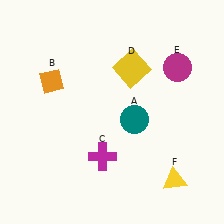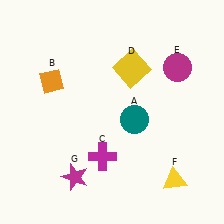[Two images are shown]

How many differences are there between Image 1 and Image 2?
There is 1 difference between the two images.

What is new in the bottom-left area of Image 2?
A magenta star (G) was added in the bottom-left area of Image 2.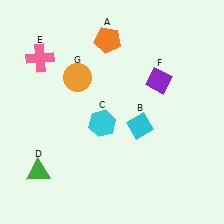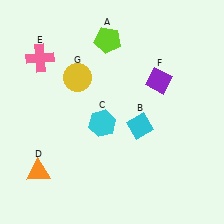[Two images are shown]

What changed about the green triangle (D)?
In Image 1, D is green. In Image 2, it changed to orange.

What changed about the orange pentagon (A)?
In Image 1, A is orange. In Image 2, it changed to lime.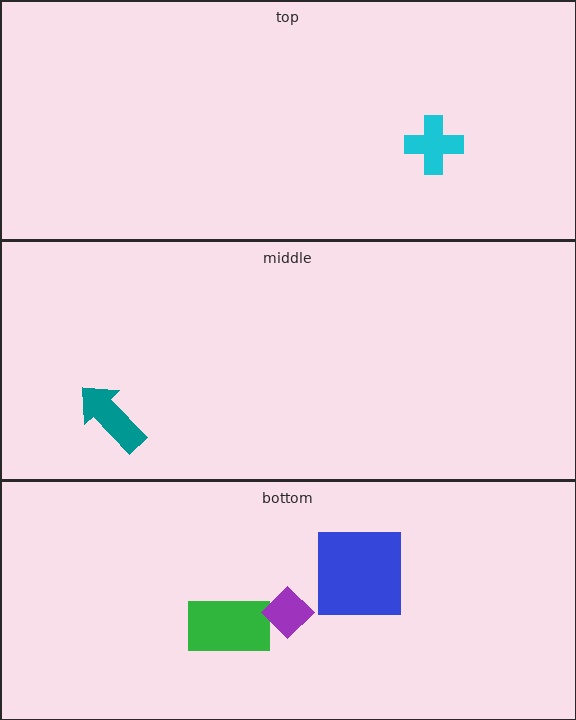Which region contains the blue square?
The bottom region.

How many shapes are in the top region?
1.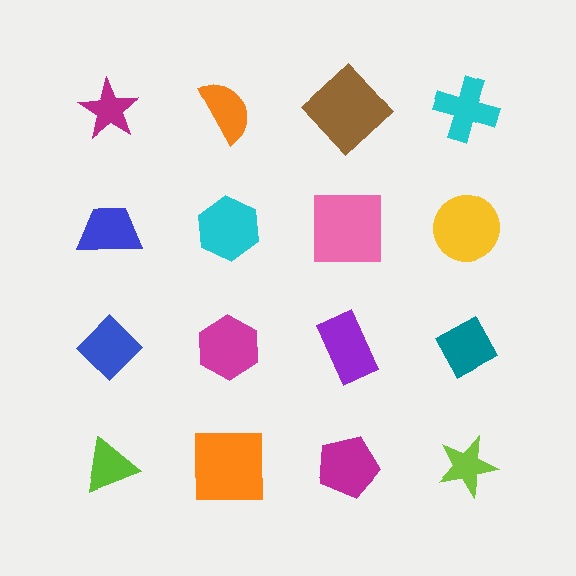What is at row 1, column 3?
A brown diamond.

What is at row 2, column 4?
A yellow circle.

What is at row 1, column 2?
An orange semicircle.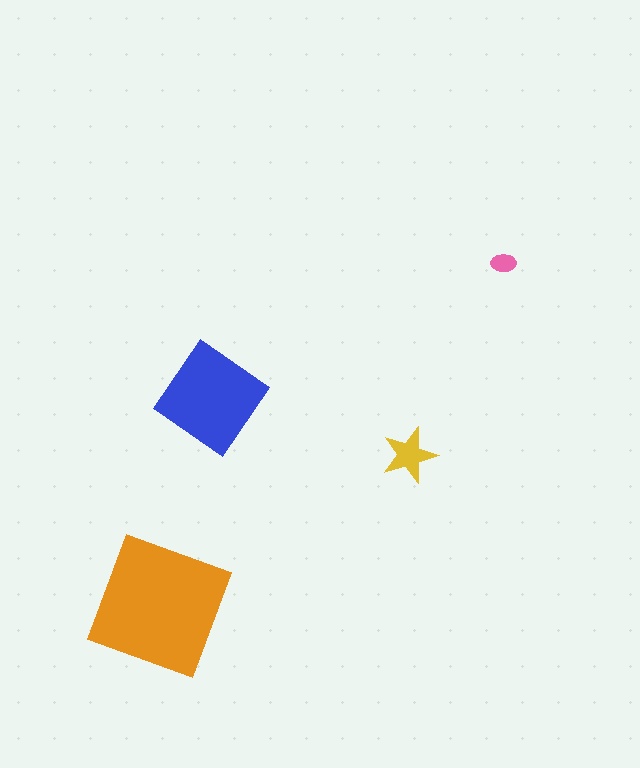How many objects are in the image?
There are 4 objects in the image.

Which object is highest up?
The pink ellipse is topmost.